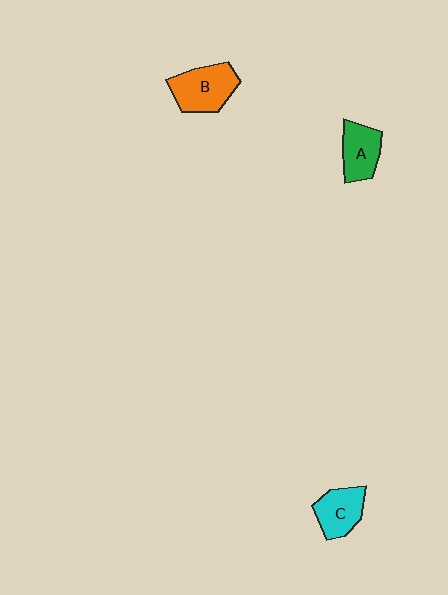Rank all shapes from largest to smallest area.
From largest to smallest: B (orange), C (cyan), A (green).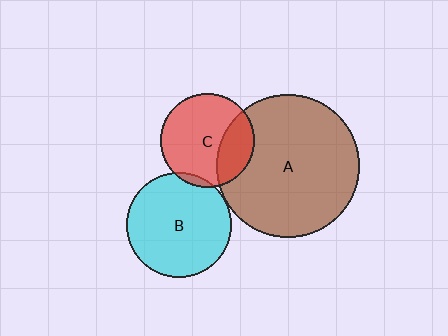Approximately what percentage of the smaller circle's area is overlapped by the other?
Approximately 5%.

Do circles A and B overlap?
Yes.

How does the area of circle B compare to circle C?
Approximately 1.3 times.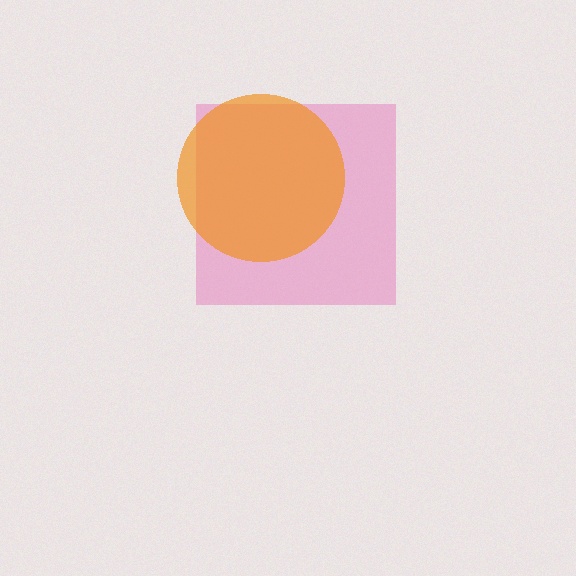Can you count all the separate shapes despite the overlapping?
Yes, there are 2 separate shapes.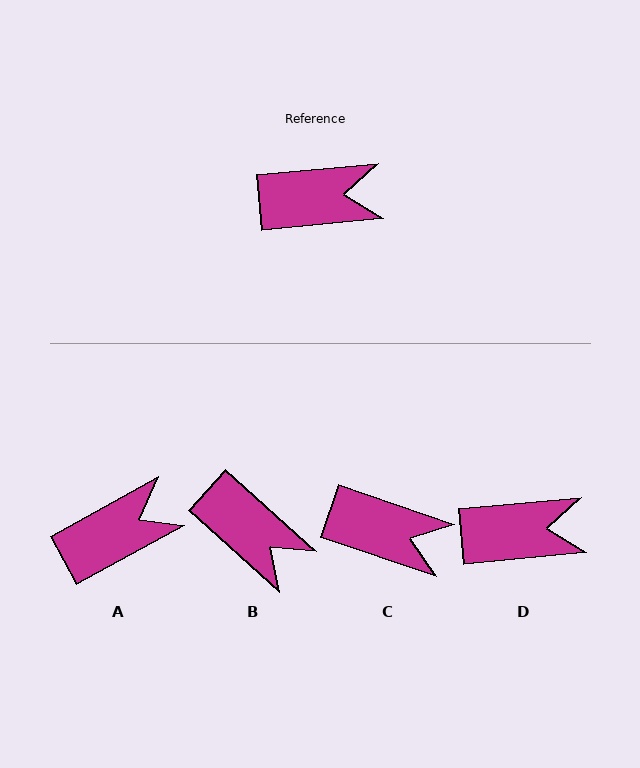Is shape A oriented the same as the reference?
No, it is off by about 24 degrees.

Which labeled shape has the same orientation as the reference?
D.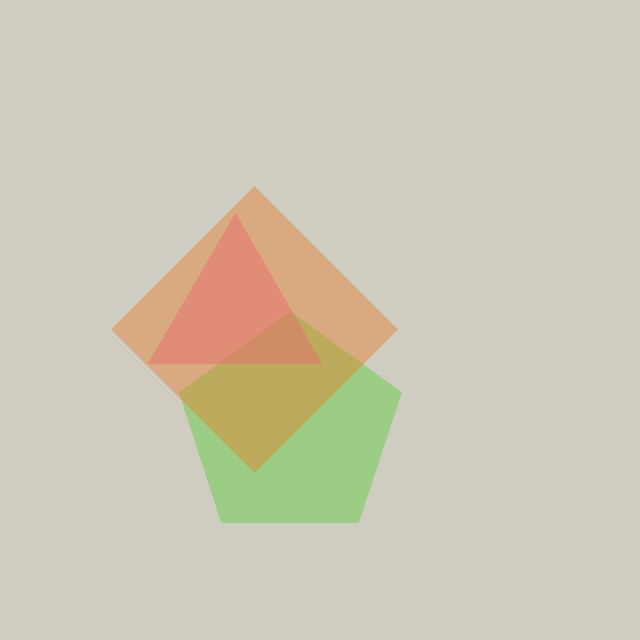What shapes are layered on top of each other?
The layered shapes are: a lime pentagon, a pink triangle, an orange diamond.